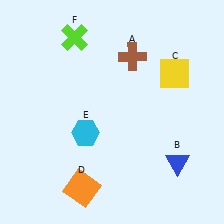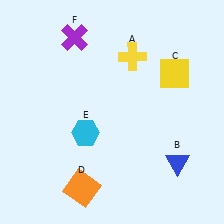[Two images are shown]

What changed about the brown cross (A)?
In Image 1, A is brown. In Image 2, it changed to yellow.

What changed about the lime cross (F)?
In Image 1, F is lime. In Image 2, it changed to purple.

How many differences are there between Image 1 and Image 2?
There are 2 differences between the two images.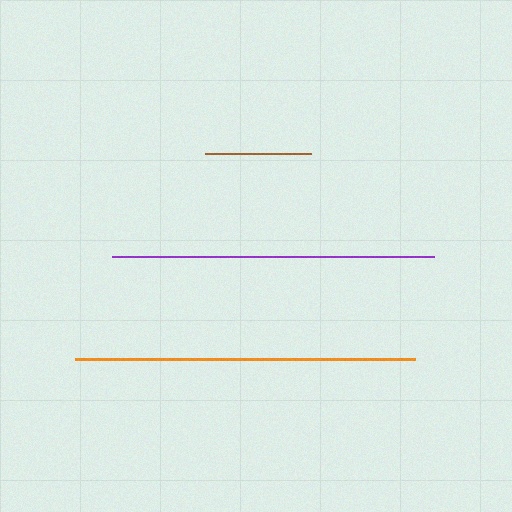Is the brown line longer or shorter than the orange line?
The orange line is longer than the brown line.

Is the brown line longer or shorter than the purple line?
The purple line is longer than the brown line.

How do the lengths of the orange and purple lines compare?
The orange and purple lines are approximately the same length.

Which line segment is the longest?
The orange line is the longest at approximately 340 pixels.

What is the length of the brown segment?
The brown segment is approximately 107 pixels long.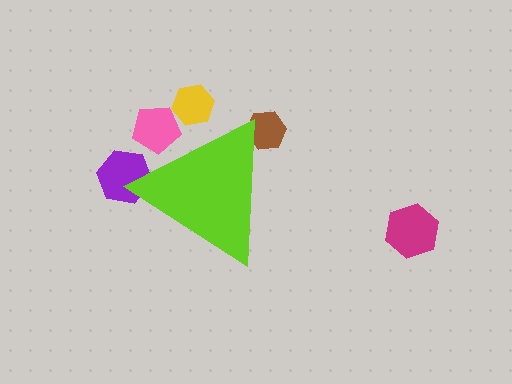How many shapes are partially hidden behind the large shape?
4 shapes are partially hidden.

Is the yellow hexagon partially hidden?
Yes, the yellow hexagon is partially hidden behind the lime triangle.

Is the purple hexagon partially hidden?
Yes, the purple hexagon is partially hidden behind the lime triangle.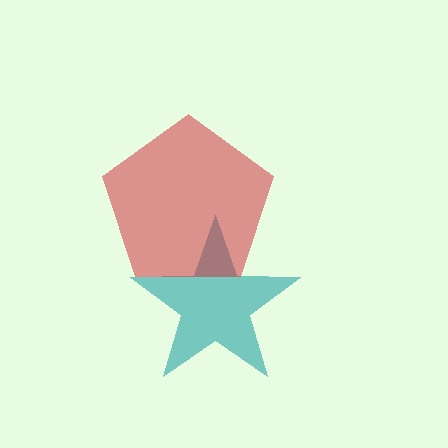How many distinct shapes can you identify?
There are 2 distinct shapes: a teal star, a red pentagon.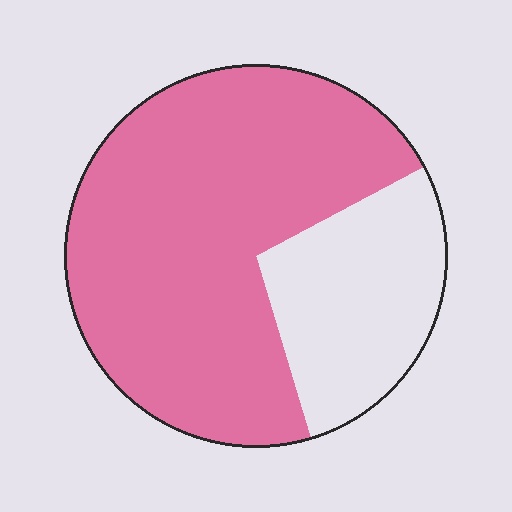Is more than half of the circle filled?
Yes.